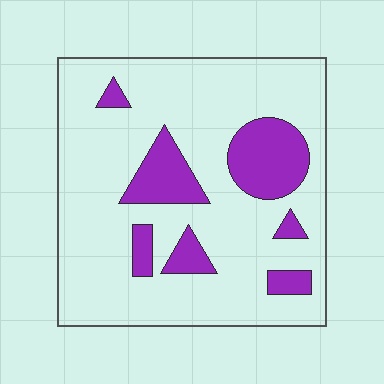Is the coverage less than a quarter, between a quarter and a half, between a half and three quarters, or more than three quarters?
Less than a quarter.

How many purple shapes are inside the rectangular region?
7.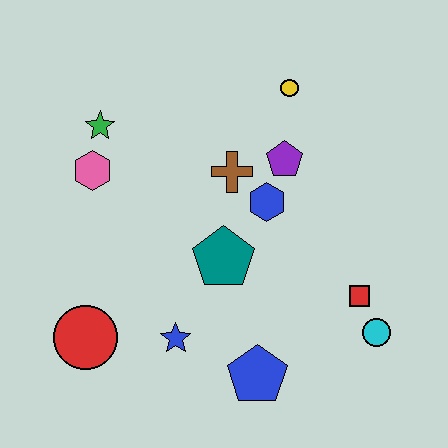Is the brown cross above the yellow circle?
No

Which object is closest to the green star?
The pink hexagon is closest to the green star.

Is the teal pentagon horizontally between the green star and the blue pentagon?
Yes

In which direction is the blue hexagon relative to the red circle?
The blue hexagon is to the right of the red circle.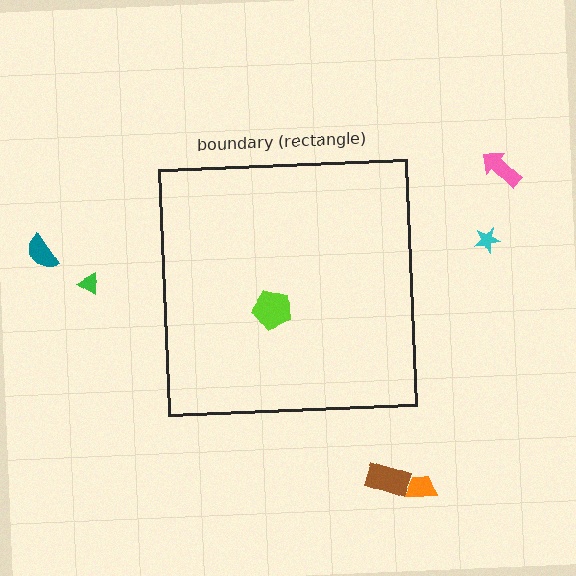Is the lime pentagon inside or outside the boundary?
Inside.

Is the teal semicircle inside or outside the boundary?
Outside.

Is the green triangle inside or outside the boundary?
Outside.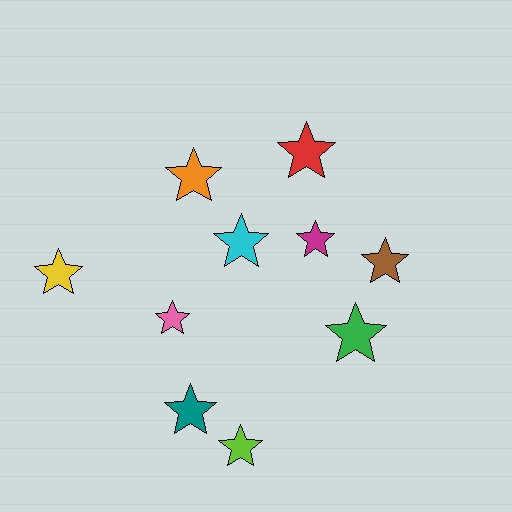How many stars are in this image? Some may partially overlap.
There are 10 stars.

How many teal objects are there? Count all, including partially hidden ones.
There is 1 teal object.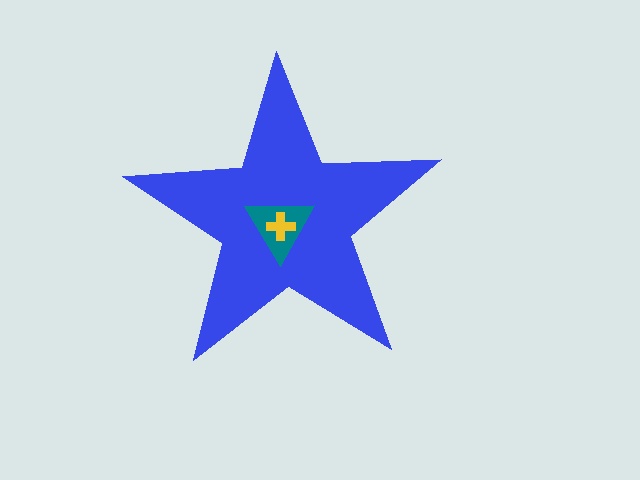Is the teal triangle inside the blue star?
Yes.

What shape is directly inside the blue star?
The teal triangle.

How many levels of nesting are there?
3.